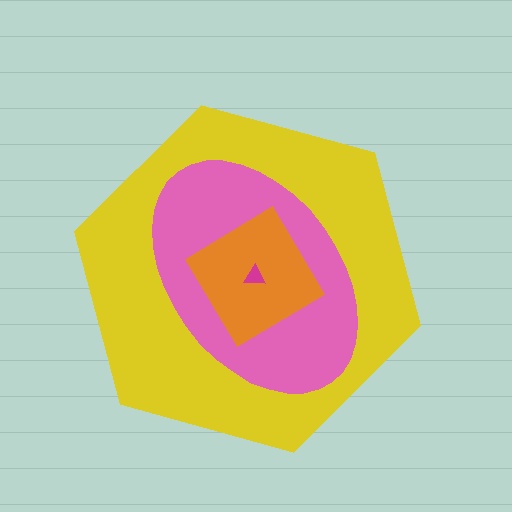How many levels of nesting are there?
4.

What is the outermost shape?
The yellow hexagon.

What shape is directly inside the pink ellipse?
The orange diamond.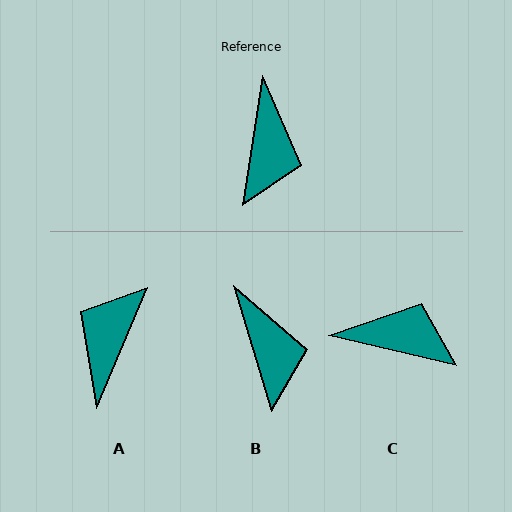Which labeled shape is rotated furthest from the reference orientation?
A, about 166 degrees away.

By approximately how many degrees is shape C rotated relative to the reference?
Approximately 85 degrees counter-clockwise.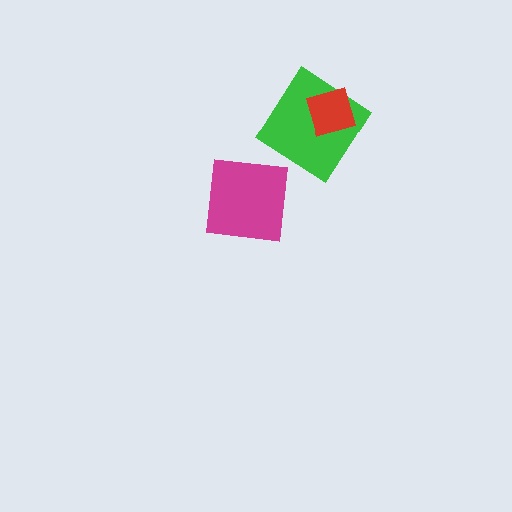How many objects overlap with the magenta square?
0 objects overlap with the magenta square.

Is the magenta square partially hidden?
No, no other shape covers it.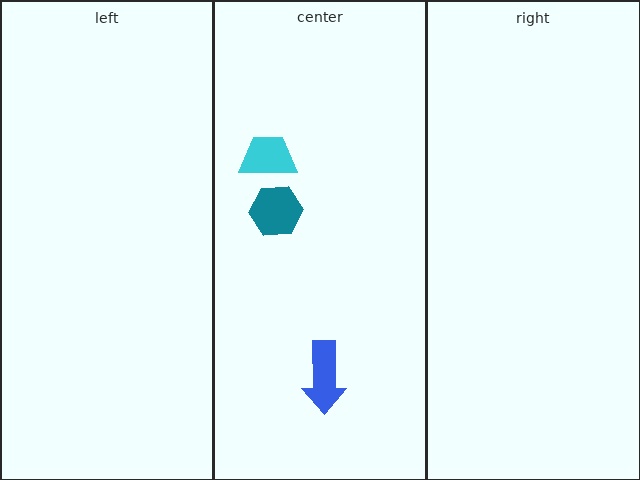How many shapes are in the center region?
3.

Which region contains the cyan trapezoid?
The center region.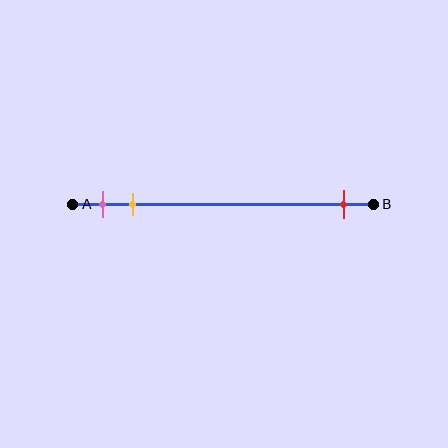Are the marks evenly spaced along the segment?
No, the marks are not evenly spaced.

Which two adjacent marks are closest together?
The pink and yellow marks are the closest adjacent pair.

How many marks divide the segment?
There are 3 marks dividing the segment.